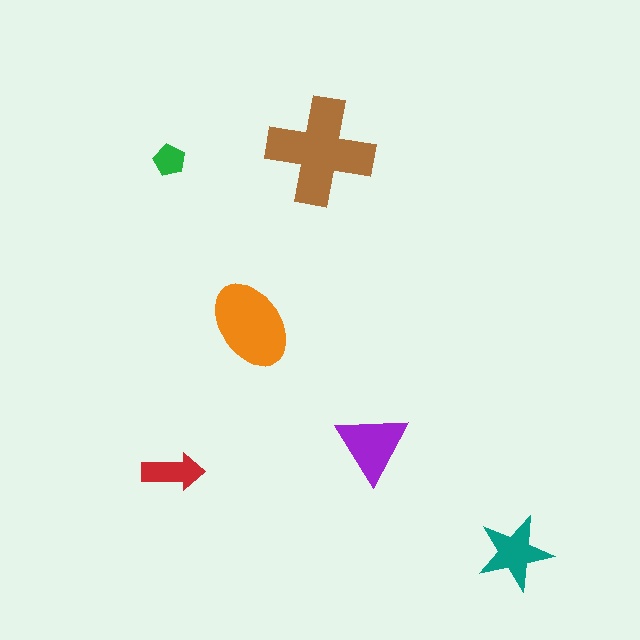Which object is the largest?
The brown cross.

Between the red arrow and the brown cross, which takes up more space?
The brown cross.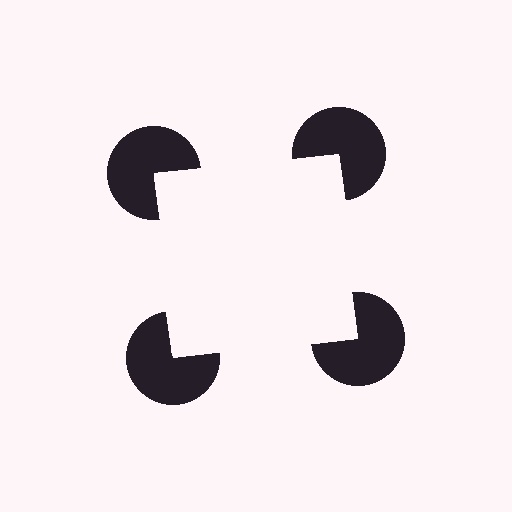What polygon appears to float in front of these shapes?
An illusory square — its edges are inferred from the aligned wedge cuts in the pac-man discs, not physically drawn.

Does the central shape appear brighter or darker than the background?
It typically appears slightly brighter than the background, even though no actual brightness change is drawn.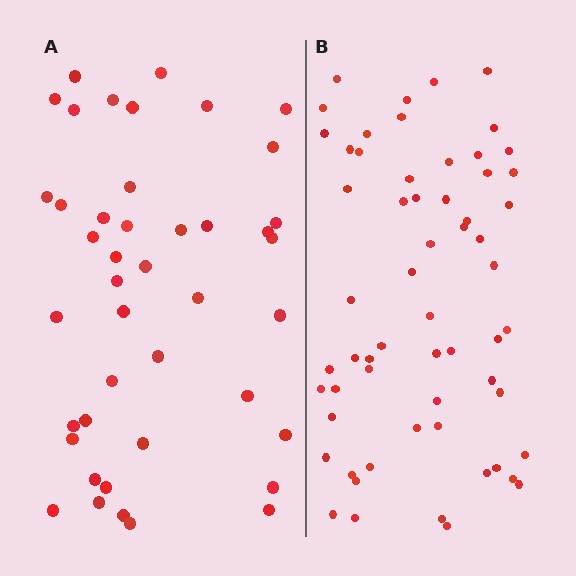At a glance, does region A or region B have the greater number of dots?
Region B (the right region) has more dots.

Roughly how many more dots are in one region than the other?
Region B has approximately 15 more dots than region A.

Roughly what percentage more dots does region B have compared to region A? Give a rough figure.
About 40% more.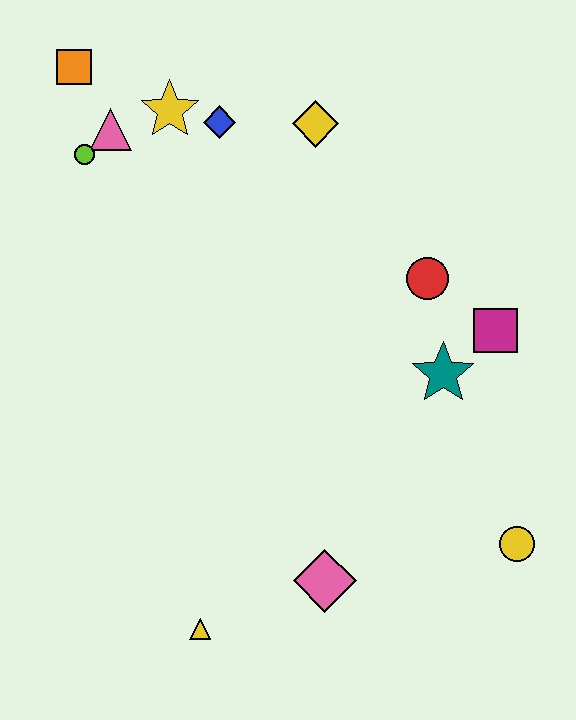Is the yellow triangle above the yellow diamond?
No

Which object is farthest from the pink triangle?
The yellow circle is farthest from the pink triangle.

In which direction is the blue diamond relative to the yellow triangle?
The blue diamond is above the yellow triangle.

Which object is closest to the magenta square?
The teal star is closest to the magenta square.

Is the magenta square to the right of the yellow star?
Yes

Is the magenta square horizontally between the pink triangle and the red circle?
No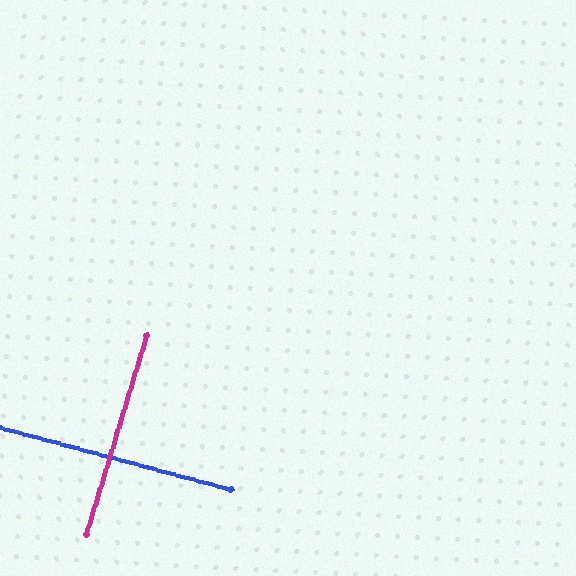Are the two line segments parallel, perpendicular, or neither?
Perpendicular — they meet at approximately 88°.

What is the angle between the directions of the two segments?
Approximately 88 degrees.